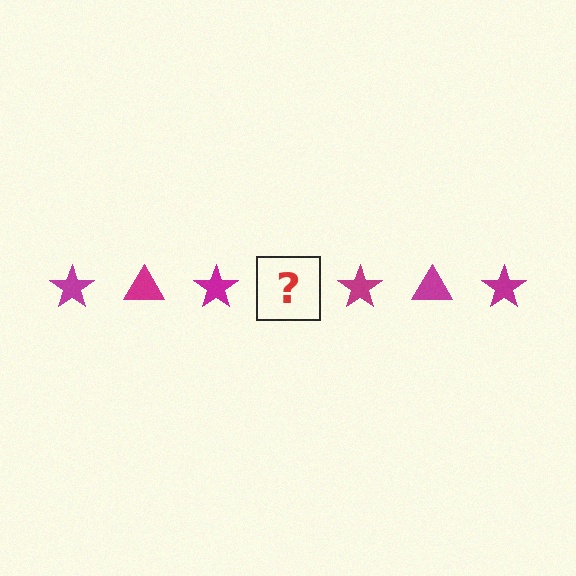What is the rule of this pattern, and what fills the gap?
The rule is that the pattern cycles through star, triangle shapes in magenta. The gap should be filled with a magenta triangle.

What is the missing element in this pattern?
The missing element is a magenta triangle.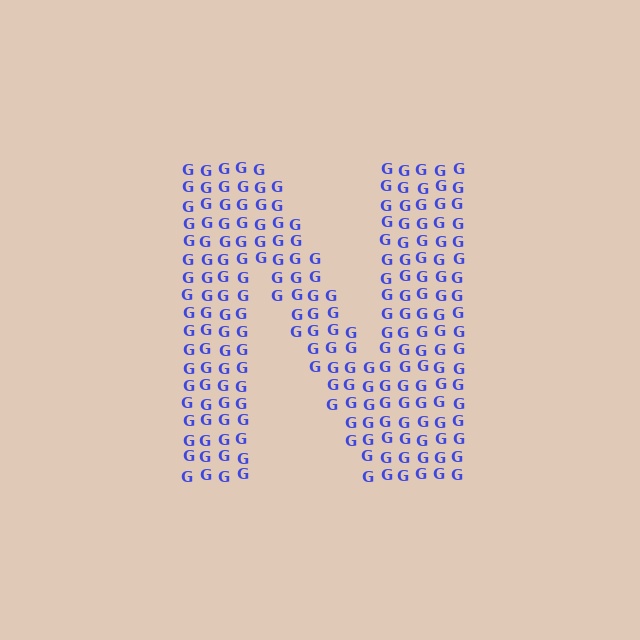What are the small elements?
The small elements are letter G's.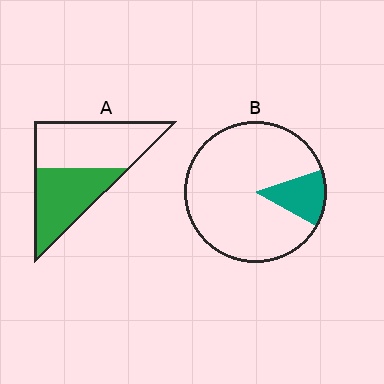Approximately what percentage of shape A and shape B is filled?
A is approximately 45% and B is approximately 15%.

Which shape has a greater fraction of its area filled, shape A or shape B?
Shape A.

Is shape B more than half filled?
No.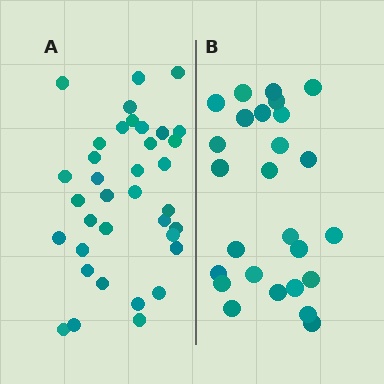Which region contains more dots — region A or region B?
Region A (the left region) has more dots.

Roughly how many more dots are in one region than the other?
Region A has roughly 10 or so more dots than region B.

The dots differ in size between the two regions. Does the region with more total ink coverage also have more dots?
No. Region B has more total ink coverage because its dots are larger, but region A actually contains more individual dots. Total area can be misleading — the number of items is what matters here.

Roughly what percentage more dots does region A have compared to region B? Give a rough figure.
About 40% more.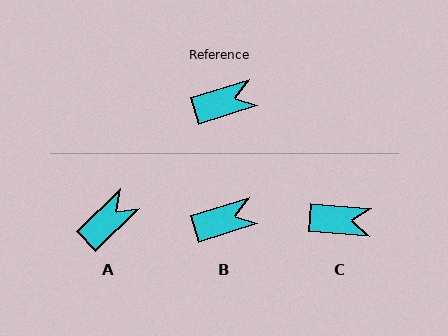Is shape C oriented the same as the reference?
No, it is off by about 22 degrees.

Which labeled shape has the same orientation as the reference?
B.